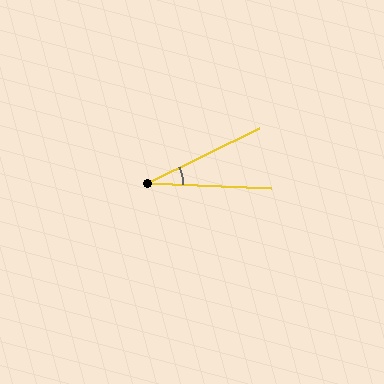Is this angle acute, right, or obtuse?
It is acute.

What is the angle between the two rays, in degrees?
Approximately 28 degrees.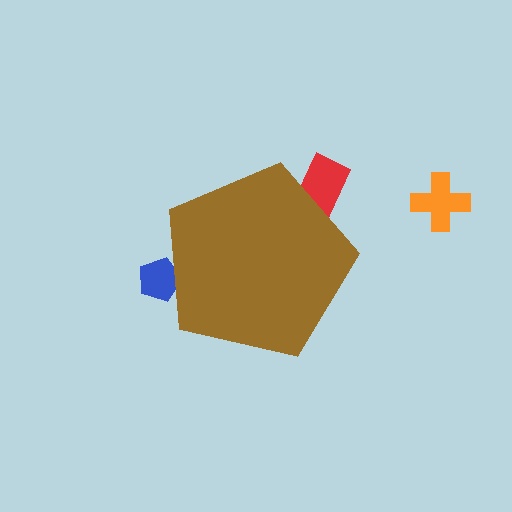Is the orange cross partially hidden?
No, the orange cross is fully visible.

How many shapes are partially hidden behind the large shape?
2 shapes are partially hidden.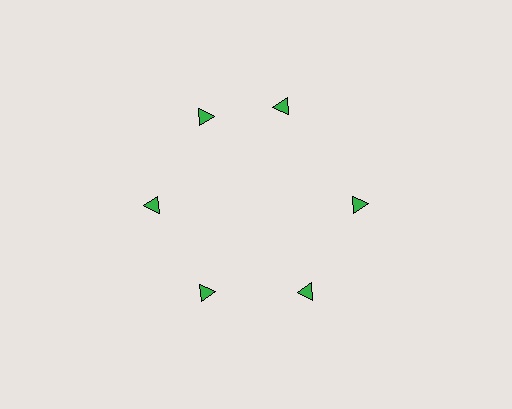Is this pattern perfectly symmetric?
No. The 6 green triangles are arranged in a ring, but one element near the 1 o'clock position is rotated out of alignment along the ring, breaking the 6-fold rotational symmetry.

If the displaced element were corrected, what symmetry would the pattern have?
It would have 6-fold rotational symmetry — the pattern would map onto itself every 60 degrees.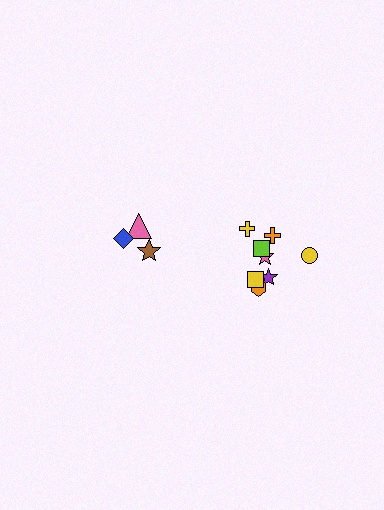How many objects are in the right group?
There are 8 objects.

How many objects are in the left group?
There are 3 objects.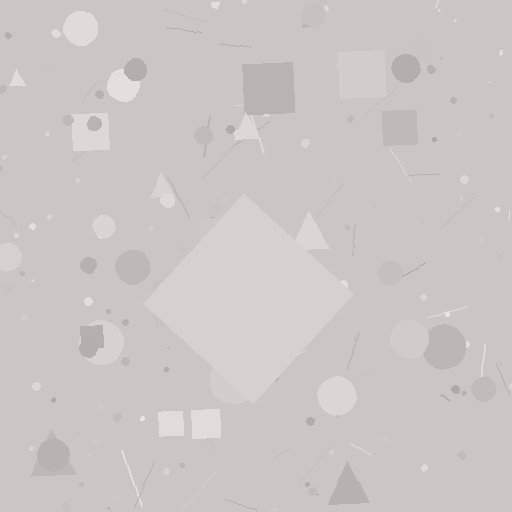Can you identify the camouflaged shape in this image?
The camouflaged shape is a diamond.